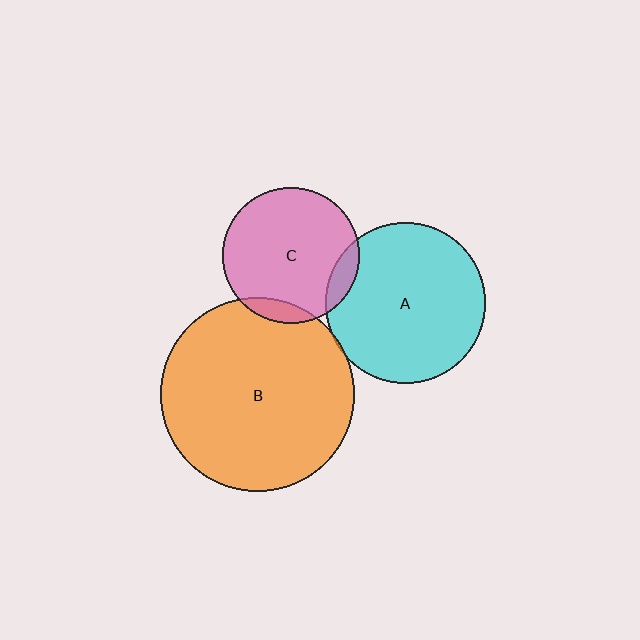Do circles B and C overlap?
Yes.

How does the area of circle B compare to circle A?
Approximately 1.5 times.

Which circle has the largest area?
Circle B (orange).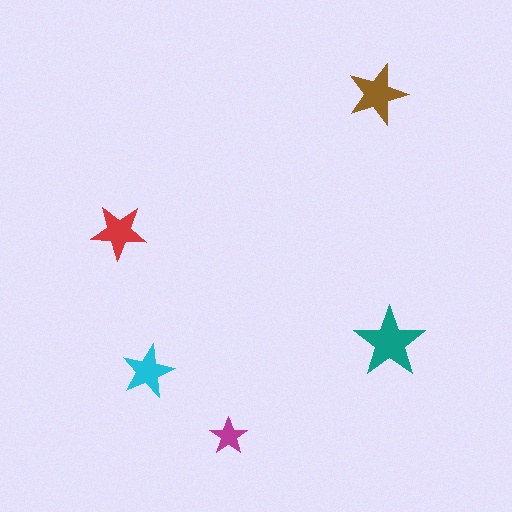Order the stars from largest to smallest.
the teal one, the brown one, the red one, the cyan one, the magenta one.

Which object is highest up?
The brown star is topmost.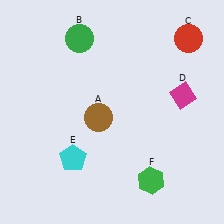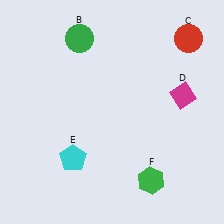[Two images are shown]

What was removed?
The brown circle (A) was removed in Image 2.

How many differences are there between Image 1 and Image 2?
There is 1 difference between the two images.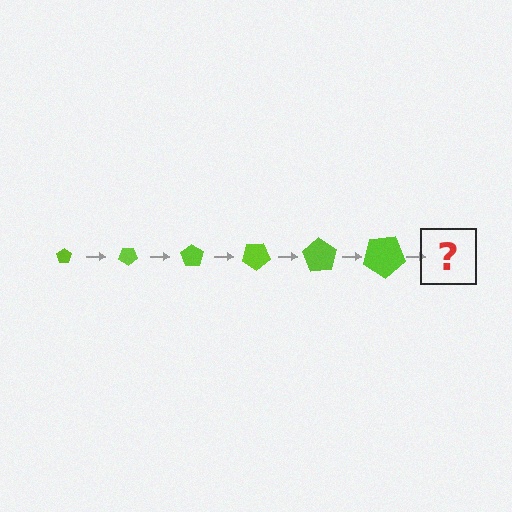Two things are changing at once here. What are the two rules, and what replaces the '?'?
The two rules are that the pentagon grows larger each step and it rotates 35 degrees each step. The '?' should be a pentagon, larger than the previous one and rotated 210 degrees from the start.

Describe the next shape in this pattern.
It should be a pentagon, larger than the previous one and rotated 210 degrees from the start.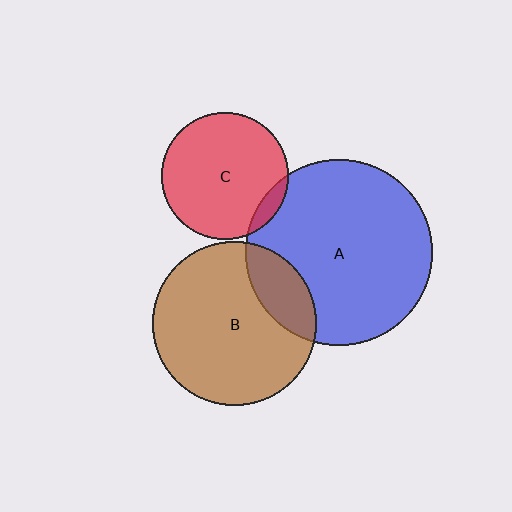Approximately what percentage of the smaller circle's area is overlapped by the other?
Approximately 10%.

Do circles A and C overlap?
Yes.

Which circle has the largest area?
Circle A (blue).